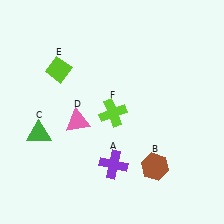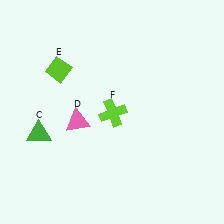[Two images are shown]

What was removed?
The purple cross (A), the brown hexagon (B) were removed in Image 2.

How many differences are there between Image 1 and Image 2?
There are 2 differences between the two images.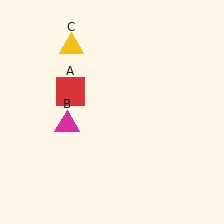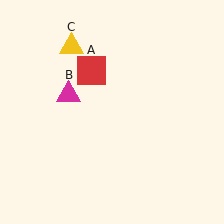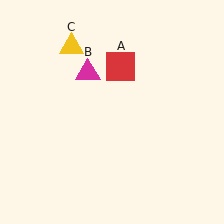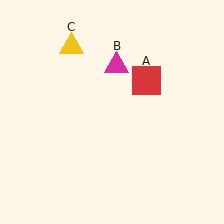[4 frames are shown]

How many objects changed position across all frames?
2 objects changed position: red square (object A), magenta triangle (object B).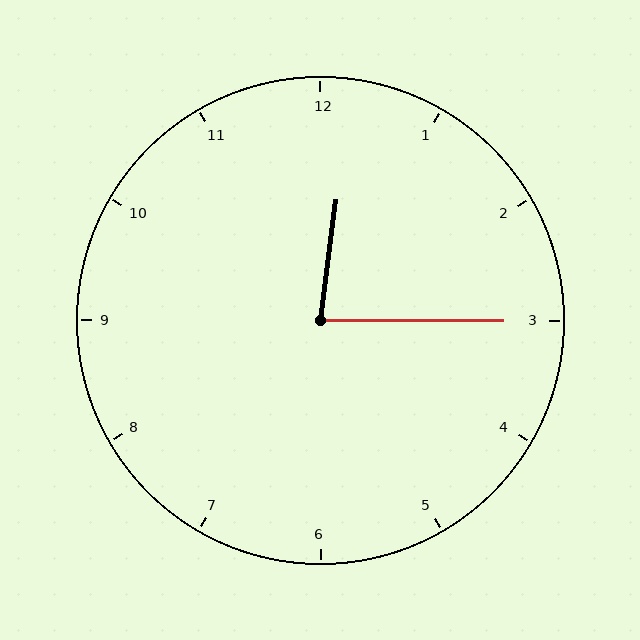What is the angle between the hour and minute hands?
Approximately 82 degrees.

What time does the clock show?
12:15.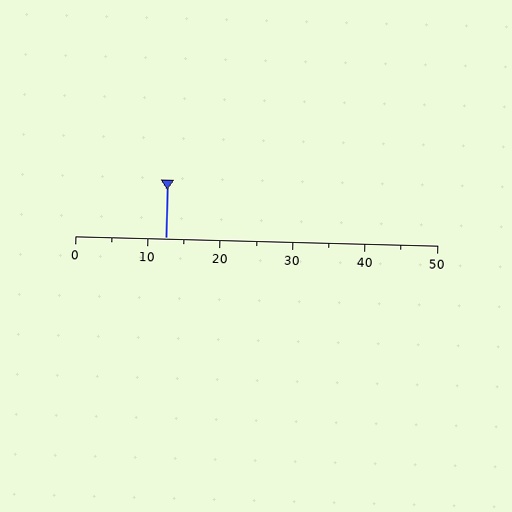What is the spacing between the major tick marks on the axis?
The major ticks are spaced 10 apart.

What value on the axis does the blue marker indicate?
The marker indicates approximately 12.5.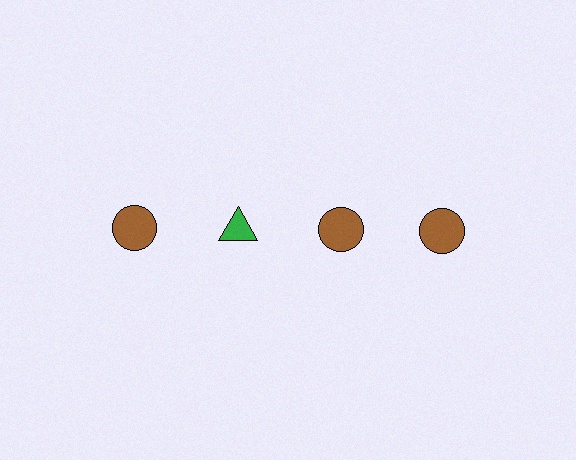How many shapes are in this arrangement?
There are 4 shapes arranged in a grid pattern.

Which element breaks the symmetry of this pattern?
The green triangle in the top row, second from left column breaks the symmetry. All other shapes are brown circles.